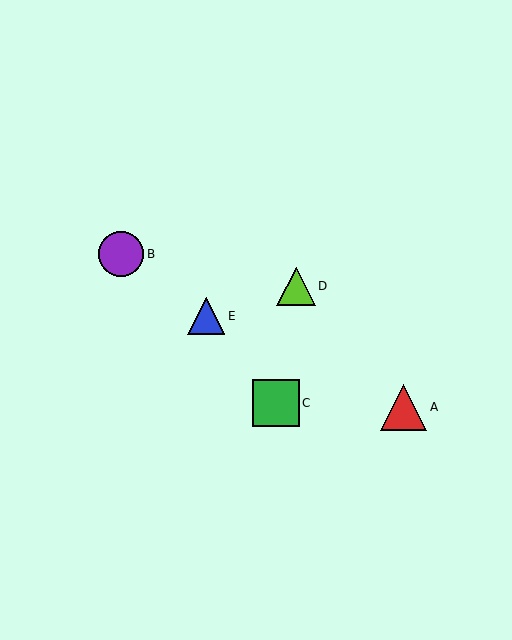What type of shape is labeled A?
Shape A is a red triangle.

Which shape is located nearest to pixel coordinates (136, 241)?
The purple circle (labeled B) at (121, 254) is nearest to that location.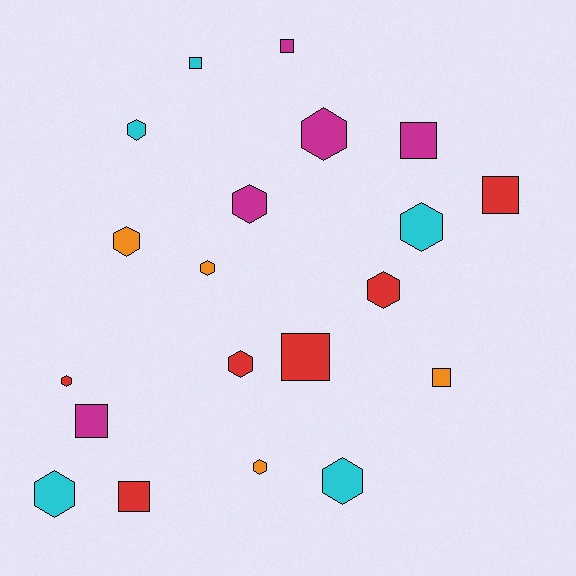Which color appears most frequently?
Red, with 6 objects.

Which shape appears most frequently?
Hexagon, with 12 objects.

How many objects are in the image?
There are 20 objects.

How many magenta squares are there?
There are 3 magenta squares.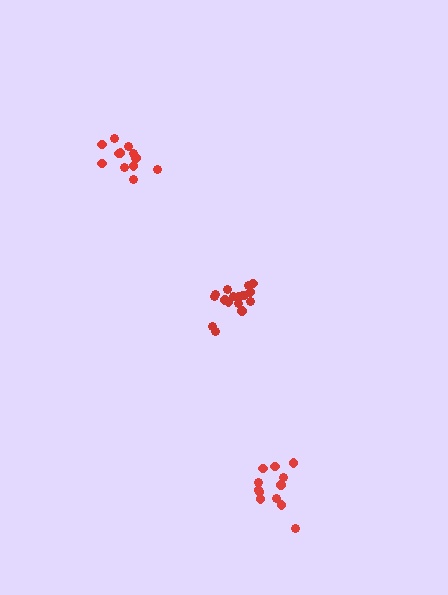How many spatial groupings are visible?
There are 3 spatial groupings.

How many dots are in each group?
Group 1: 17 dots, Group 2: 12 dots, Group 3: 12 dots (41 total).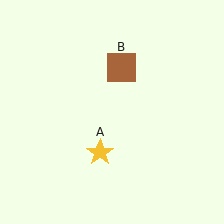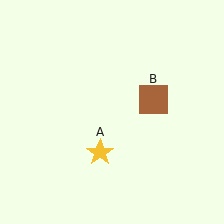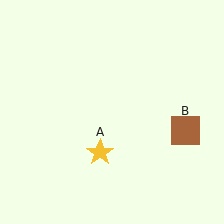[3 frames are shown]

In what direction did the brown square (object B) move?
The brown square (object B) moved down and to the right.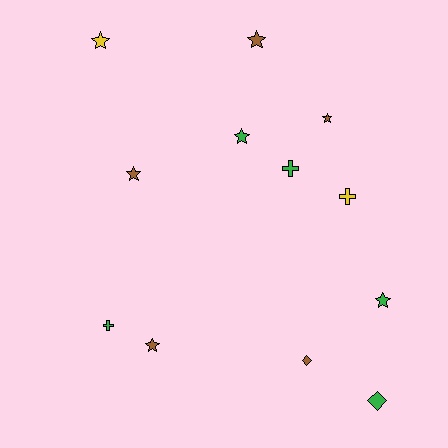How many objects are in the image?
There are 12 objects.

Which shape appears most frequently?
Star, with 7 objects.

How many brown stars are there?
There are 4 brown stars.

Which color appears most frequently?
Green, with 5 objects.